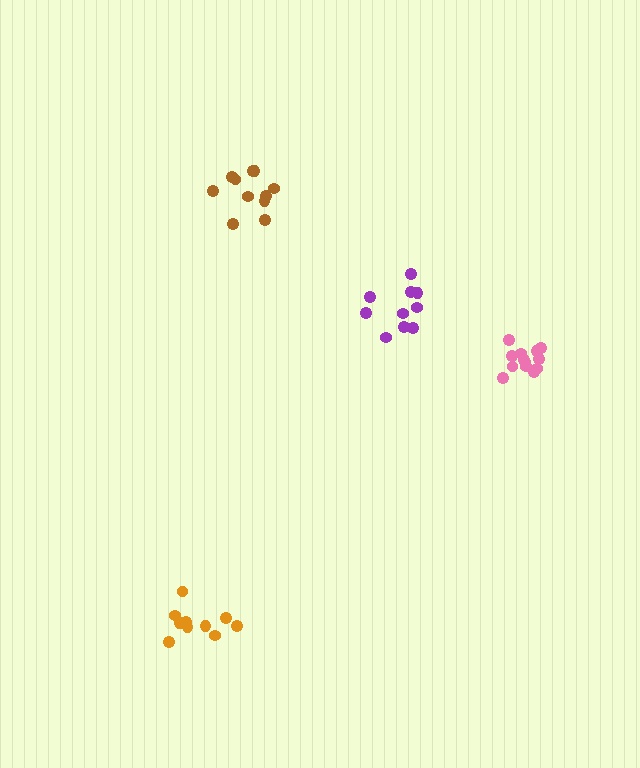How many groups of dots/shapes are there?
There are 4 groups.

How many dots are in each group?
Group 1: 10 dots, Group 2: 13 dots, Group 3: 11 dots, Group 4: 10 dots (44 total).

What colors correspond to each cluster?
The clusters are colored: orange, pink, brown, purple.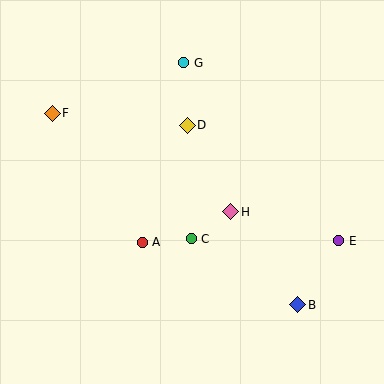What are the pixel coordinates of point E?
Point E is at (339, 241).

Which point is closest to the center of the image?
Point H at (231, 212) is closest to the center.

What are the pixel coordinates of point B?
Point B is at (298, 305).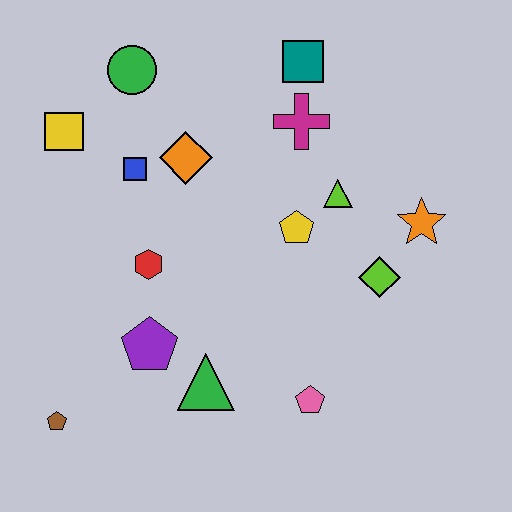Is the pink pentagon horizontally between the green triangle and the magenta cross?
No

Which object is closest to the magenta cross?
The teal square is closest to the magenta cross.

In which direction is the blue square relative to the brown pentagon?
The blue square is above the brown pentagon.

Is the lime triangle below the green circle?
Yes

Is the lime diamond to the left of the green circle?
No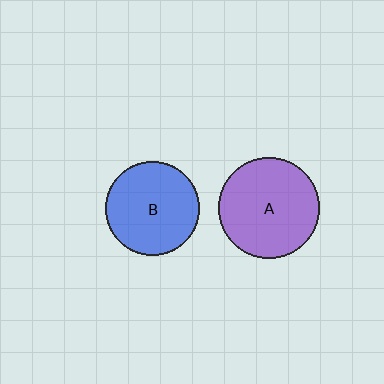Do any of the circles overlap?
No, none of the circles overlap.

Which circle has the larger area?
Circle A (purple).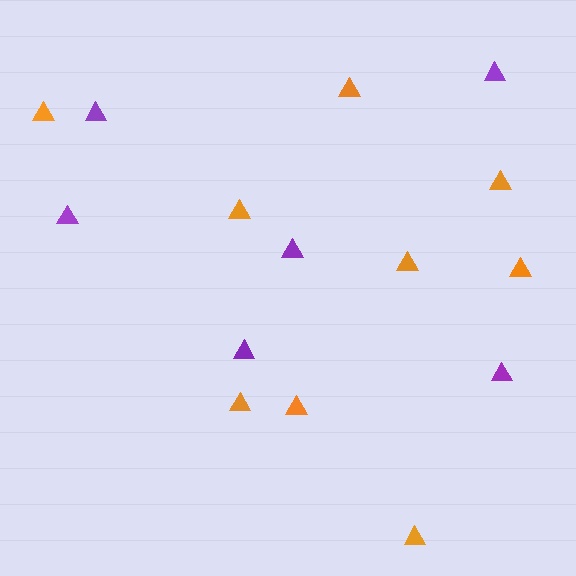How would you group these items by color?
There are 2 groups: one group of purple triangles (6) and one group of orange triangles (9).